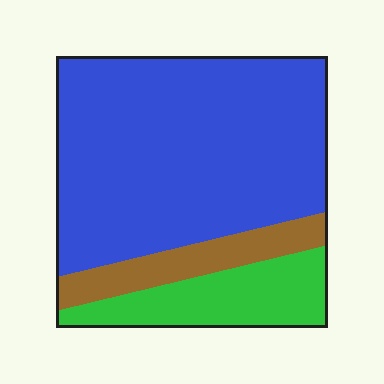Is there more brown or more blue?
Blue.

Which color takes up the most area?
Blue, at roughly 70%.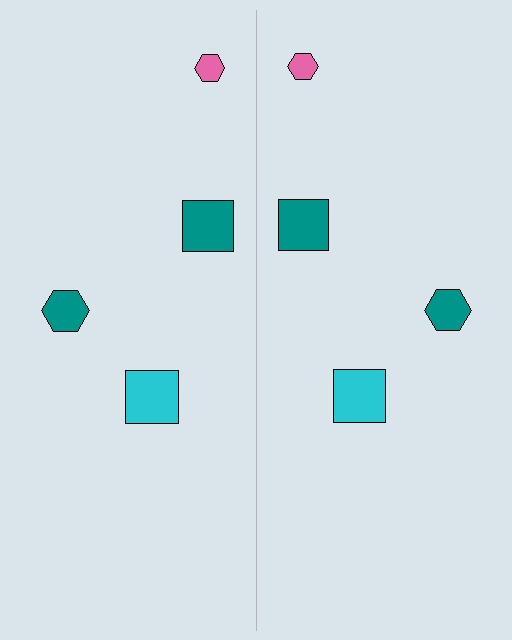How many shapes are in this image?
There are 8 shapes in this image.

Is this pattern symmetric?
Yes, this pattern has bilateral (reflection) symmetry.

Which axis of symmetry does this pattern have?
The pattern has a vertical axis of symmetry running through the center of the image.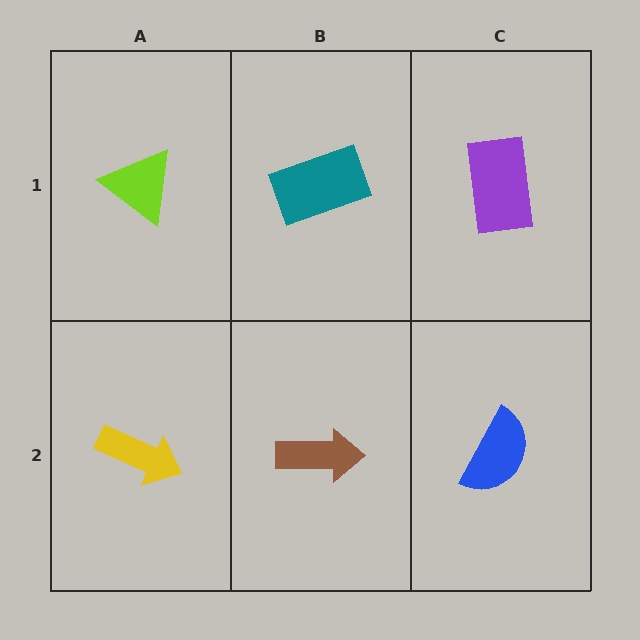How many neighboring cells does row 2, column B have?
3.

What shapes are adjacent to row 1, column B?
A brown arrow (row 2, column B), a lime triangle (row 1, column A), a purple rectangle (row 1, column C).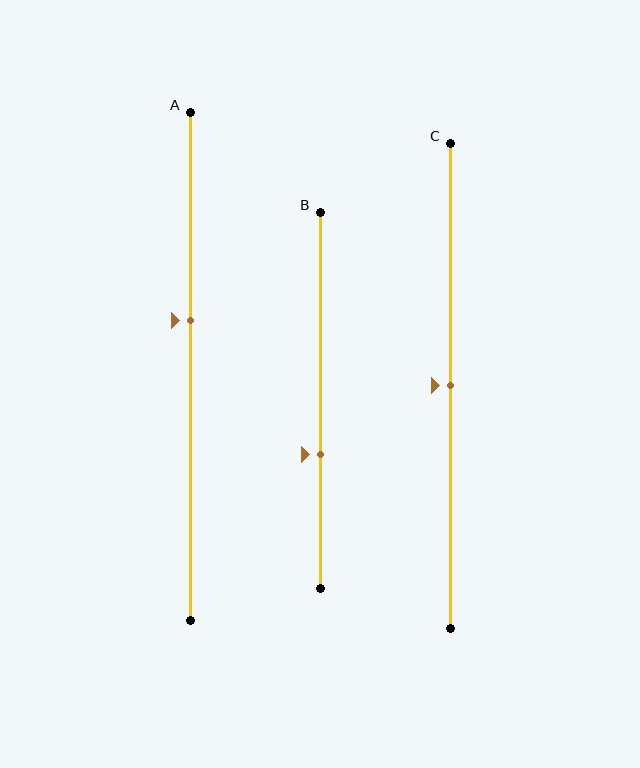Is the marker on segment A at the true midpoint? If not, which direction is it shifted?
No, the marker on segment A is shifted upward by about 9% of the segment length.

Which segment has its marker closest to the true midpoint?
Segment C has its marker closest to the true midpoint.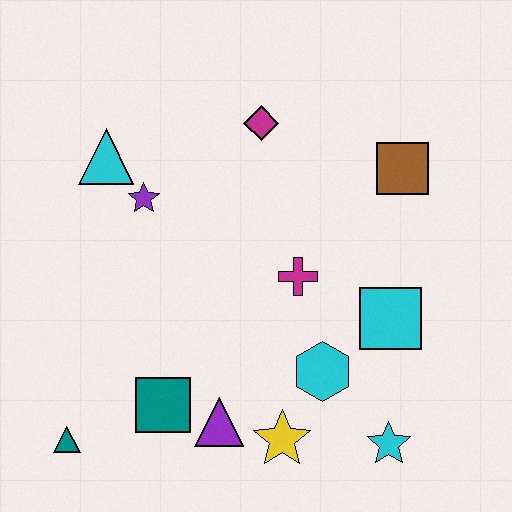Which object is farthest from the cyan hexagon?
The cyan triangle is farthest from the cyan hexagon.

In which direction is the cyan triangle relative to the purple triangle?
The cyan triangle is above the purple triangle.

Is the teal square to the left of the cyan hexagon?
Yes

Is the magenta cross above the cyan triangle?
No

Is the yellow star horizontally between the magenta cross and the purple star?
Yes